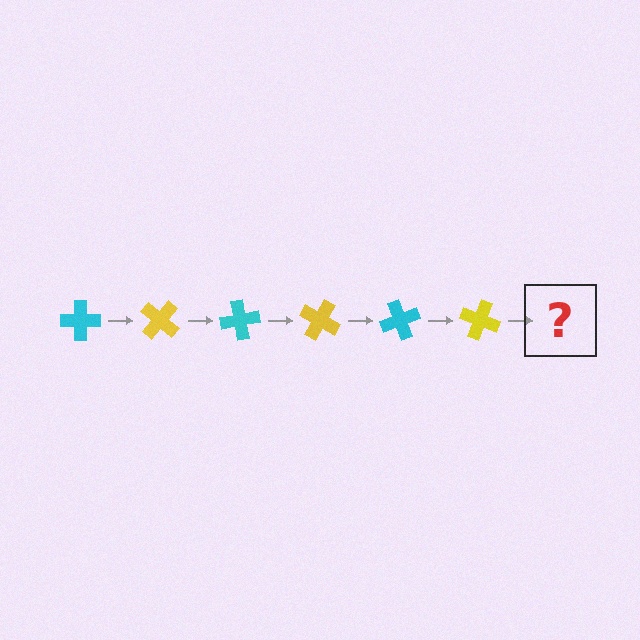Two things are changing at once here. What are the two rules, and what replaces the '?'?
The two rules are that it rotates 40 degrees each step and the color cycles through cyan and yellow. The '?' should be a cyan cross, rotated 240 degrees from the start.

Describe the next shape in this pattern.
It should be a cyan cross, rotated 240 degrees from the start.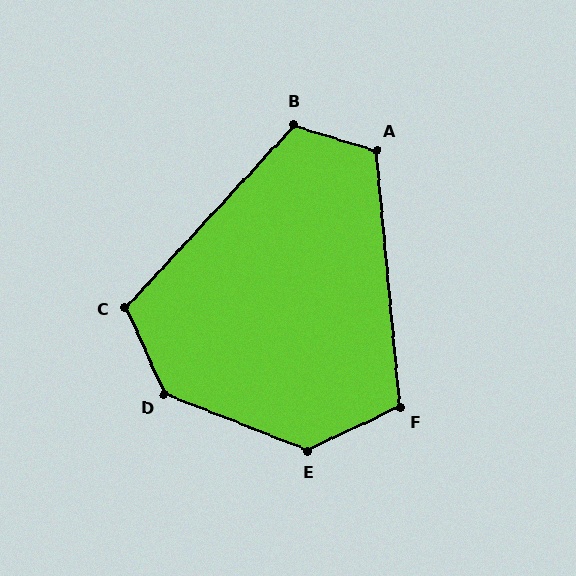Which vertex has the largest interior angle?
D, at approximately 135 degrees.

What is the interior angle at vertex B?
Approximately 115 degrees (obtuse).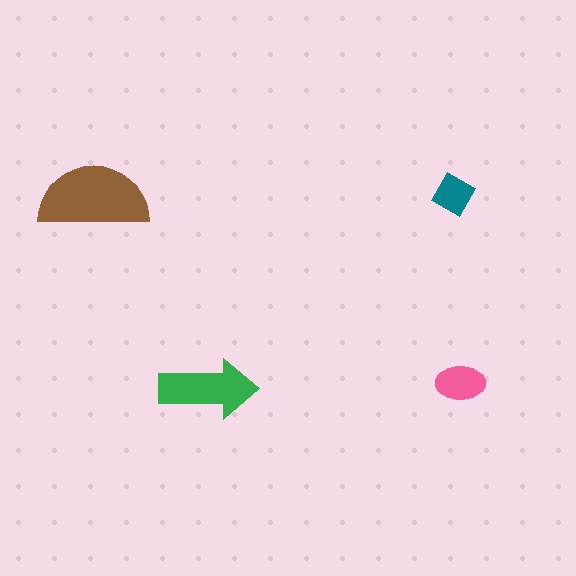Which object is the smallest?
The teal diamond.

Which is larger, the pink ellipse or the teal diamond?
The pink ellipse.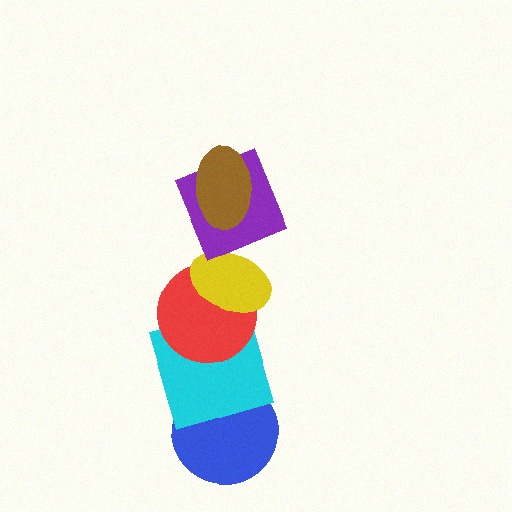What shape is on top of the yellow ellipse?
The purple square is on top of the yellow ellipse.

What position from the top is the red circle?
The red circle is 4th from the top.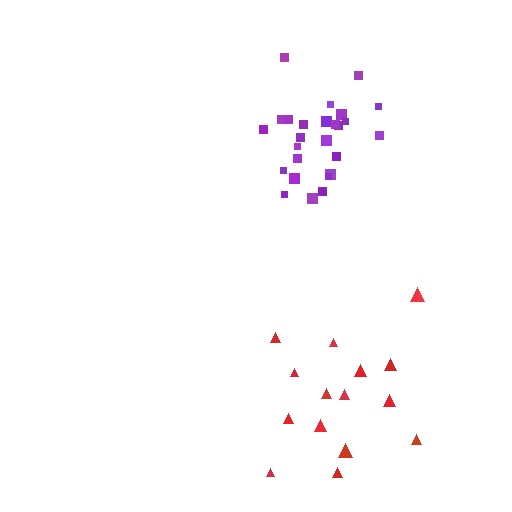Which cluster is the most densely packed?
Purple.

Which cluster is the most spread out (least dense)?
Red.